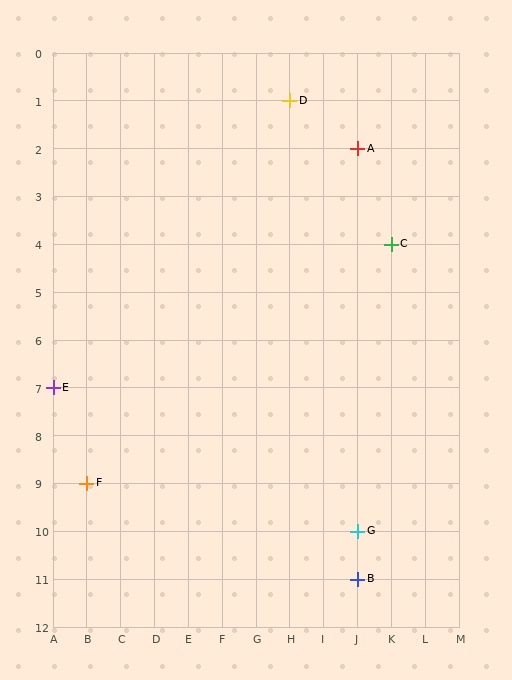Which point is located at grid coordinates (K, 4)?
Point C is at (K, 4).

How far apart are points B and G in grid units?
Points B and G are 1 row apart.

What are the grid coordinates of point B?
Point B is at grid coordinates (J, 11).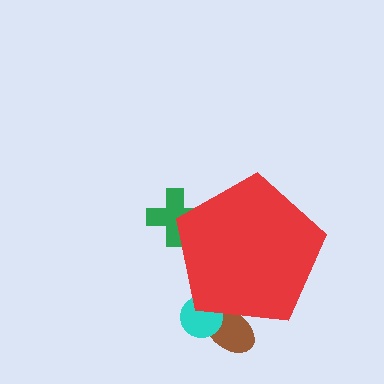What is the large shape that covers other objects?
A red pentagon.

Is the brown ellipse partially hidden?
Yes, the brown ellipse is partially hidden behind the red pentagon.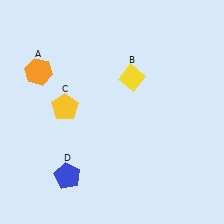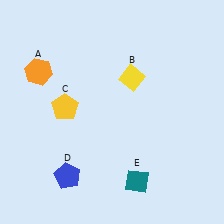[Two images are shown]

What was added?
A teal diamond (E) was added in Image 2.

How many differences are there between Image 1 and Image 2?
There is 1 difference between the two images.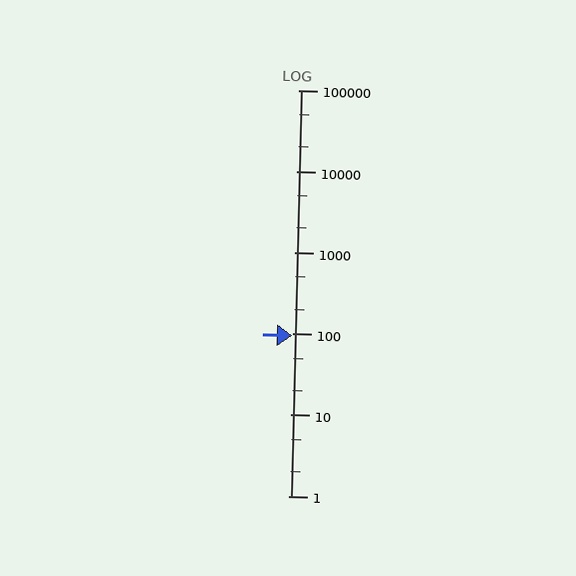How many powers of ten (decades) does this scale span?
The scale spans 5 decades, from 1 to 100000.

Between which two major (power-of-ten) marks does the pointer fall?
The pointer is between 10 and 100.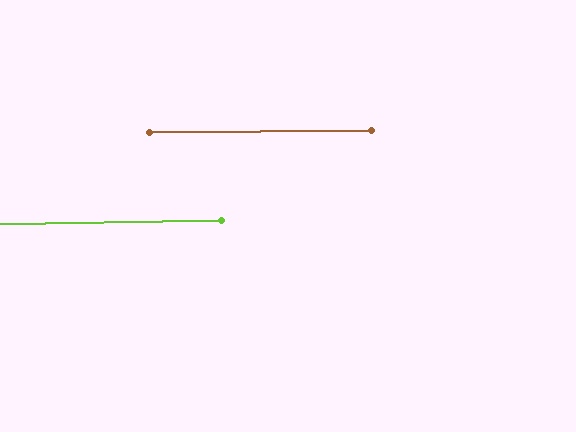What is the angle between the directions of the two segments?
Approximately 0 degrees.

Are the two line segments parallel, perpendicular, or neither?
Parallel — their directions differ by only 0.4°.